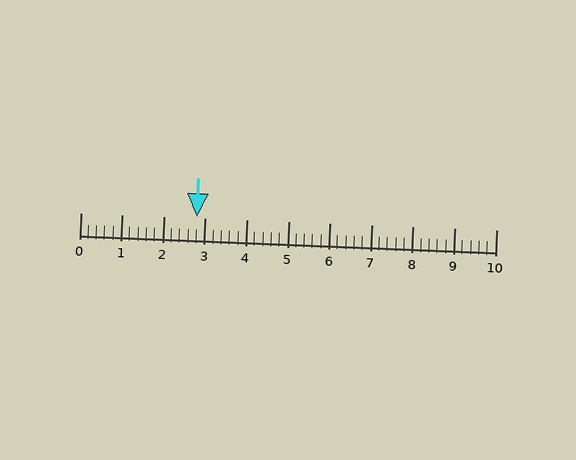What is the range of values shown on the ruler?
The ruler shows values from 0 to 10.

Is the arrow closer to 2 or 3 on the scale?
The arrow is closer to 3.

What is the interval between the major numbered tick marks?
The major tick marks are spaced 1 units apart.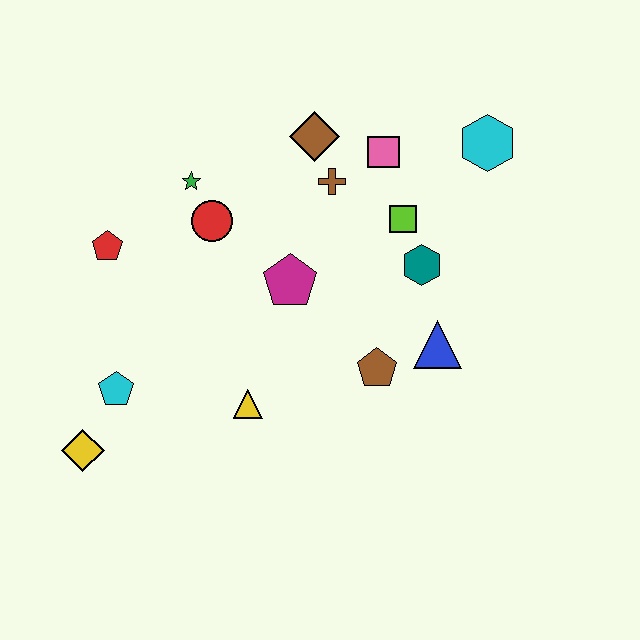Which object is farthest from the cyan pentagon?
The cyan hexagon is farthest from the cyan pentagon.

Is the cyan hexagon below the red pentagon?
No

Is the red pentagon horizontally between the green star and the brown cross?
No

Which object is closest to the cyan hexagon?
The pink square is closest to the cyan hexagon.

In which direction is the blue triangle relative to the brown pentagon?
The blue triangle is to the right of the brown pentagon.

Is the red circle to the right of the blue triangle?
No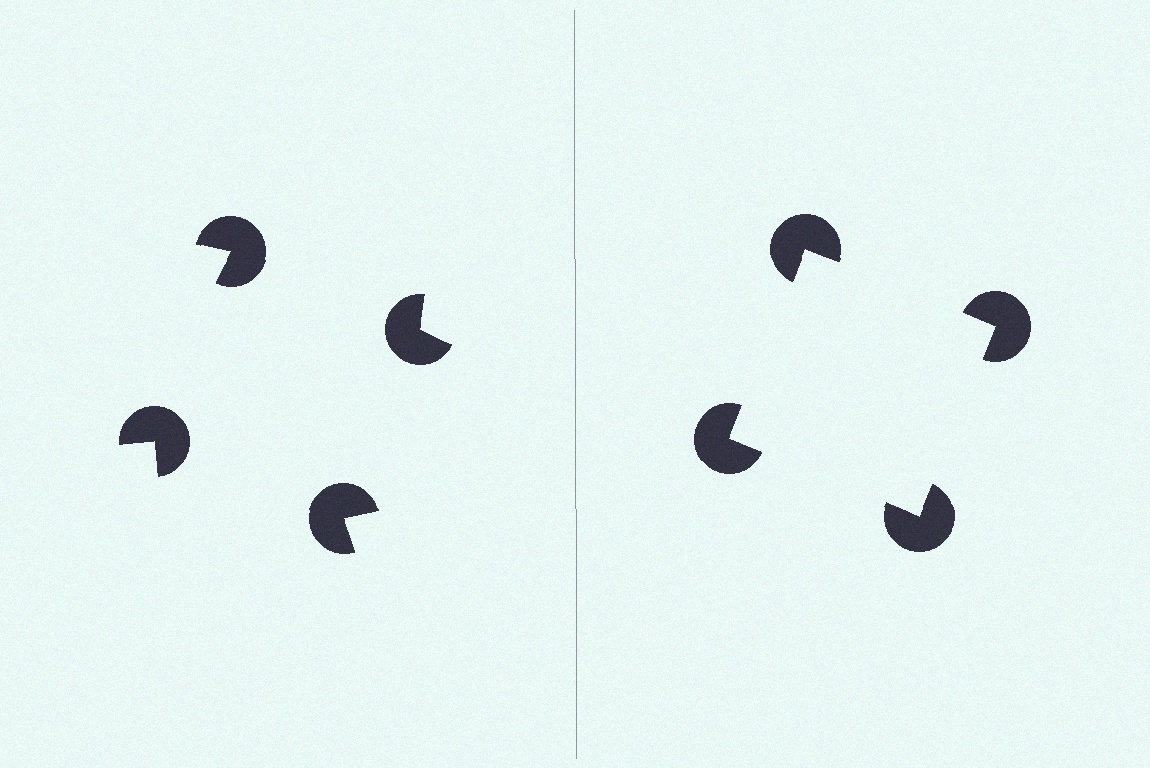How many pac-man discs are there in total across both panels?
8 — 4 on each side.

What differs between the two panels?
The pac-man discs are positioned identically on both sides; only the wedge orientations differ. On the right they align to a square; on the left they are misaligned.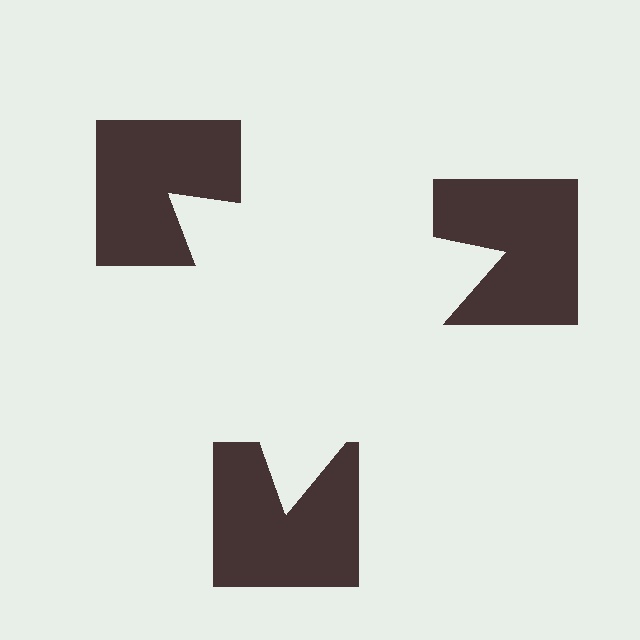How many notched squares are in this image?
There are 3 — one at each vertex of the illusory triangle.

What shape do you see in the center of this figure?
An illusory triangle — its edges are inferred from the aligned wedge cuts in the notched squares, not physically drawn.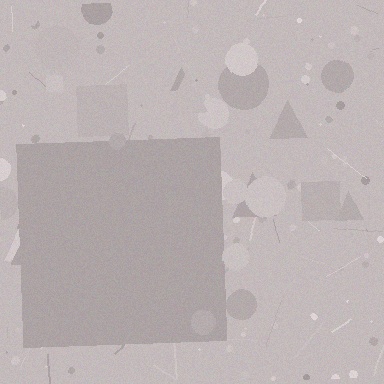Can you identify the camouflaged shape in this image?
The camouflaged shape is a square.